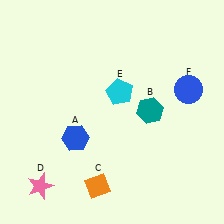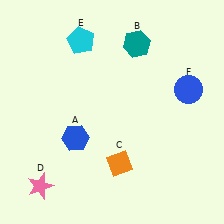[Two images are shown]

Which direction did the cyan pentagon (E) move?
The cyan pentagon (E) moved up.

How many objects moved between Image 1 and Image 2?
3 objects moved between the two images.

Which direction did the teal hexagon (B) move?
The teal hexagon (B) moved up.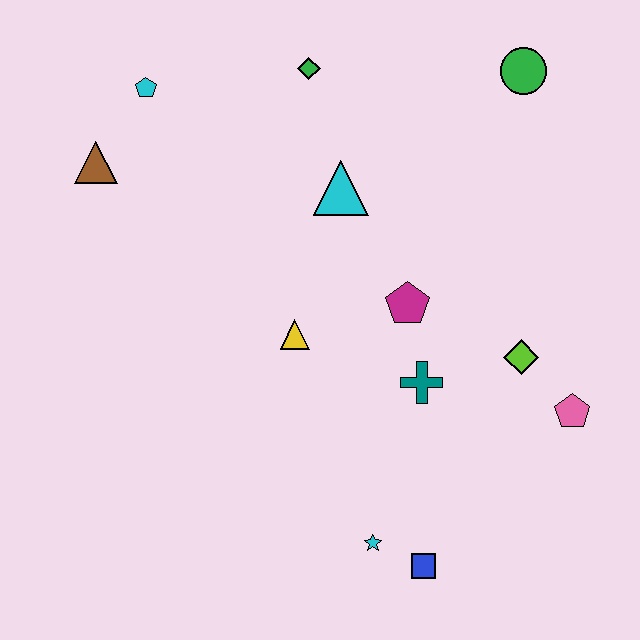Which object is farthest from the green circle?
The blue square is farthest from the green circle.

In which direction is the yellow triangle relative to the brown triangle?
The yellow triangle is to the right of the brown triangle.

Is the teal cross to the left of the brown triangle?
No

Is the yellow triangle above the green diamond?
No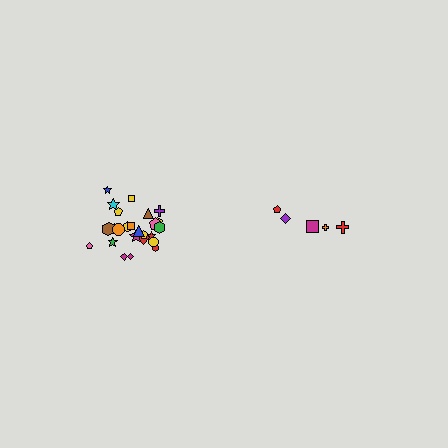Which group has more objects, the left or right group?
The left group.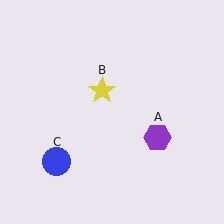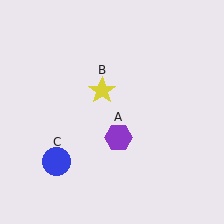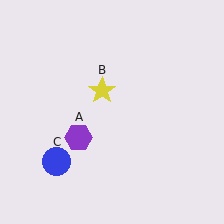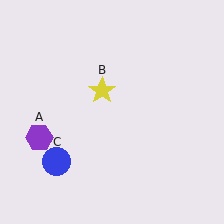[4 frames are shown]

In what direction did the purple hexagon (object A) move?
The purple hexagon (object A) moved left.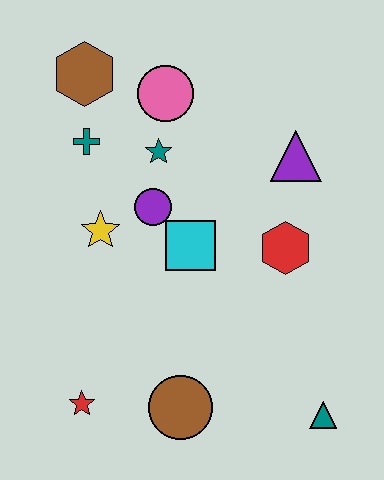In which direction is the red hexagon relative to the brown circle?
The red hexagon is above the brown circle.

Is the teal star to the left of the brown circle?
Yes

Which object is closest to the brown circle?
The red star is closest to the brown circle.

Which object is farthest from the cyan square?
The teal triangle is farthest from the cyan square.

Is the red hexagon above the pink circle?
No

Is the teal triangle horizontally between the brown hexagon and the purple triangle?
No